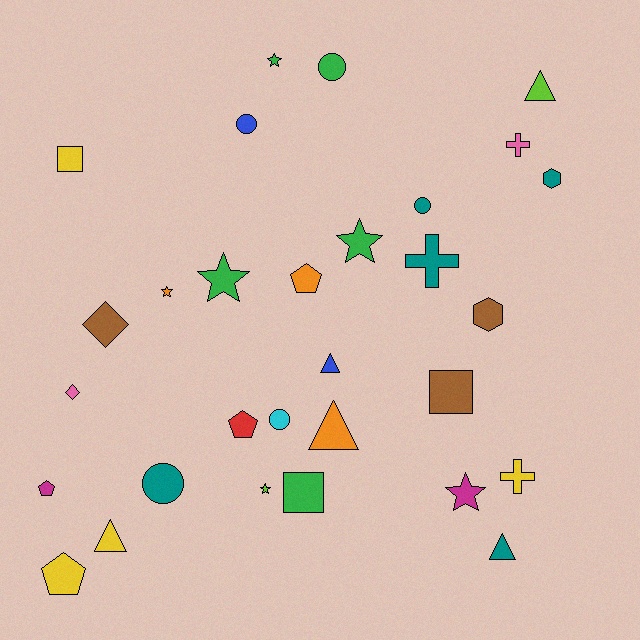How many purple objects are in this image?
There are no purple objects.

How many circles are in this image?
There are 5 circles.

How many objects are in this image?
There are 30 objects.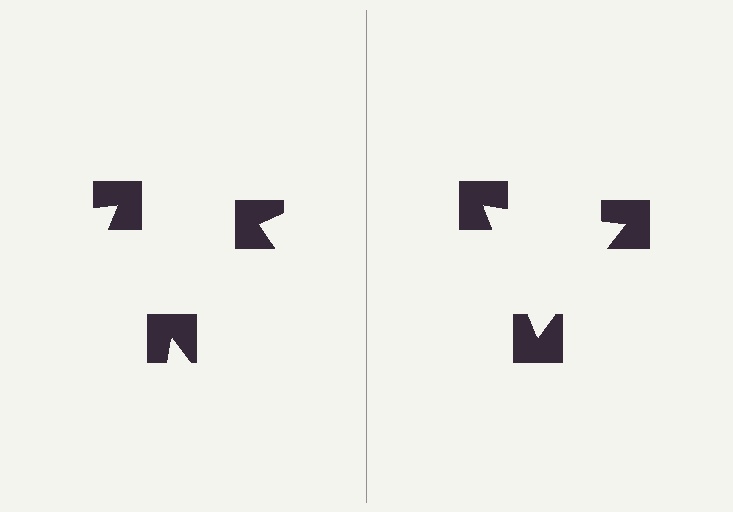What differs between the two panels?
The notched squares are positioned identically on both sides; only the wedge orientations differ. On the right they align to a triangle; on the left they are misaligned.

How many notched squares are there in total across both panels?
6 — 3 on each side.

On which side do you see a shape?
An illusory triangle appears on the right side. On the left side the wedge cuts are rotated, so no coherent shape forms.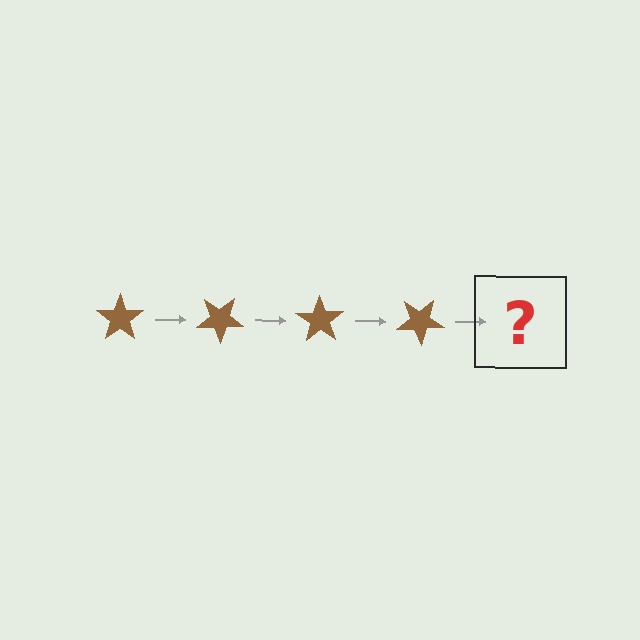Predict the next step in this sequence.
The next step is a brown star rotated 140 degrees.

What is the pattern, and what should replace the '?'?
The pattern is that the star rotates 35 degrees each step. The '?' should be a brown star rotated 140 degrees.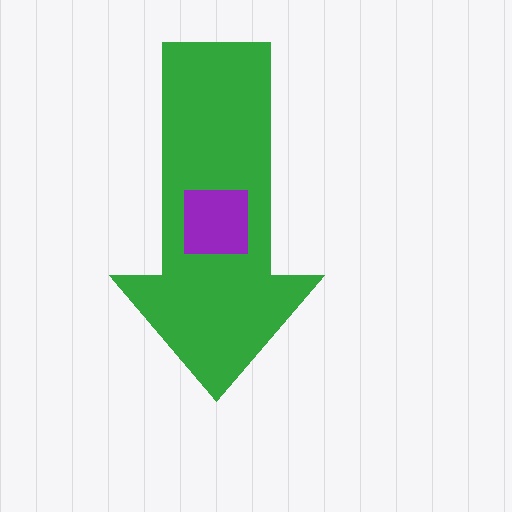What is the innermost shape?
The purple square.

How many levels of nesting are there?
2.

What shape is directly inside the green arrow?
The purple square.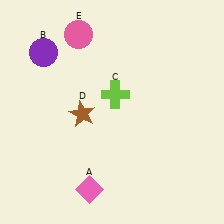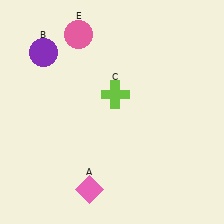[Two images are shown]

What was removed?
The brown star (D) was removed in Image 2.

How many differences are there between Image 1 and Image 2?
There is 1 difference between the two images.